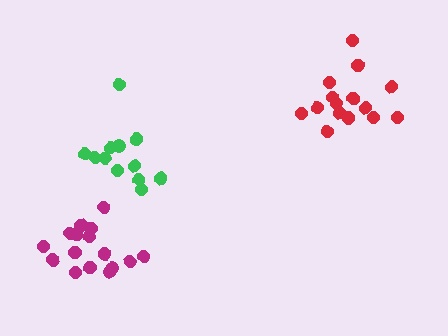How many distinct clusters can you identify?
There are 3 distinct clusters.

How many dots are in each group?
Group 1: 16 dots, Group 2: 12 dots, Group 3: 15 dots (43 total).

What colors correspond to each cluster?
The clusters are colored: magenta, green, red.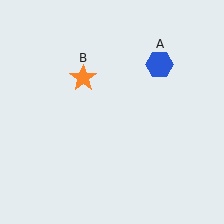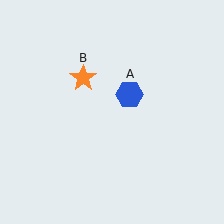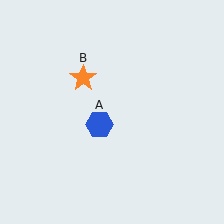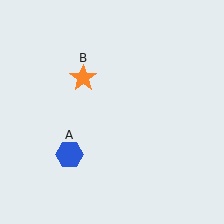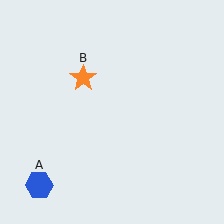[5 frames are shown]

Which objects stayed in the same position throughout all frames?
Orange star (object B) remained stationary.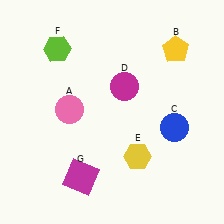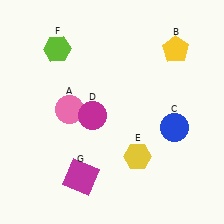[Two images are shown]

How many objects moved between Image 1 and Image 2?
1 object moved between the two images.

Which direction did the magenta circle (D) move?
The magenta circle (D) moved left.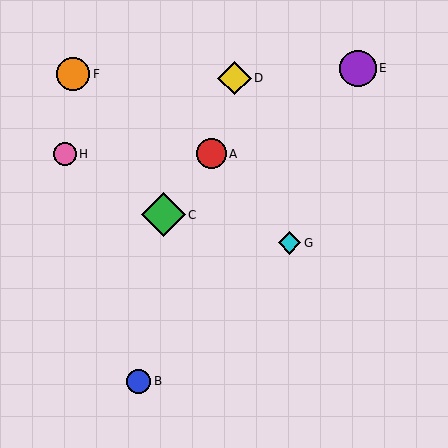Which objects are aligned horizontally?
Objects A, H are aligned horizontally.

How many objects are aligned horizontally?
2 objects (A, H) are aligned horizontally.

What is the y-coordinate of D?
Object D is at y≈78.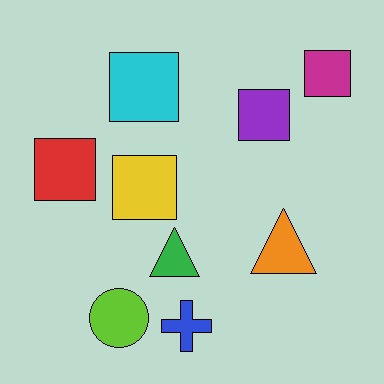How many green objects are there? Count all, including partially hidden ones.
There is 1 green object.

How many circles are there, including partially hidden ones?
There is 1 circle.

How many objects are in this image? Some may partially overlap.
There are 9 objects.